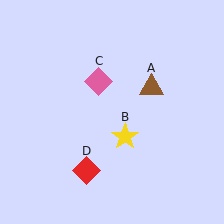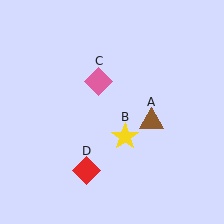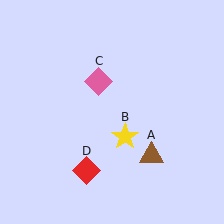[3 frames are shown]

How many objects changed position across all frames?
1 object changed position: brown triangle (object A).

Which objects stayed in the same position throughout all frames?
Yellow star (object B) and pink diamond (object C) and red diamond (object D) remained stationary.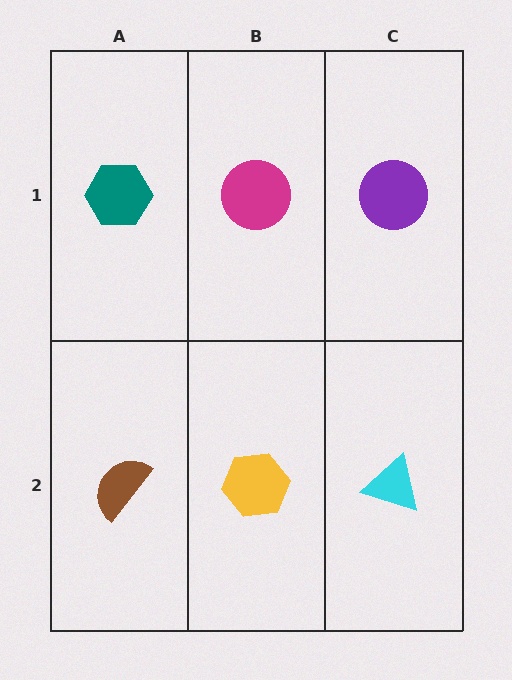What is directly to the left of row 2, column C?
A yellow hexagon.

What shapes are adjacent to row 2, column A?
A teal hexagon (row 1, column A), a yellow hexagon (row 2, column B).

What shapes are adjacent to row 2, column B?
A magenta circle (row 1, column B), a brown semicircle (row 2, column A), a cyan triangle (row 2, column C).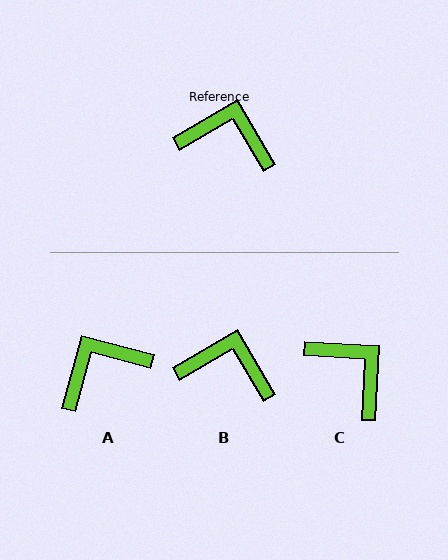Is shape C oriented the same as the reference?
No, it is off by about 34 degrees.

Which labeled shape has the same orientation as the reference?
B.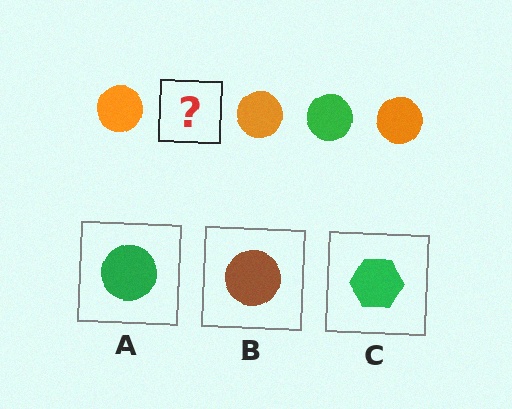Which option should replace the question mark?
Option A.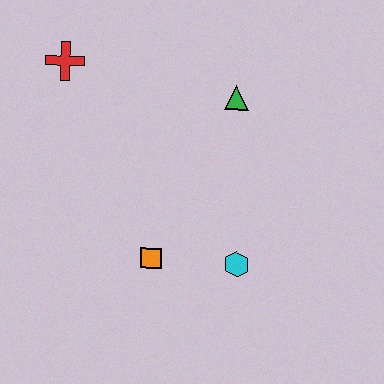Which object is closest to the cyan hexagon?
The orange square is closest to the cyan hexagon.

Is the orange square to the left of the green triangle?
Yes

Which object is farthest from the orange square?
The red cross is farthest from the orange square.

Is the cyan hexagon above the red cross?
No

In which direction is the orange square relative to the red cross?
The orange square is below the red cross.